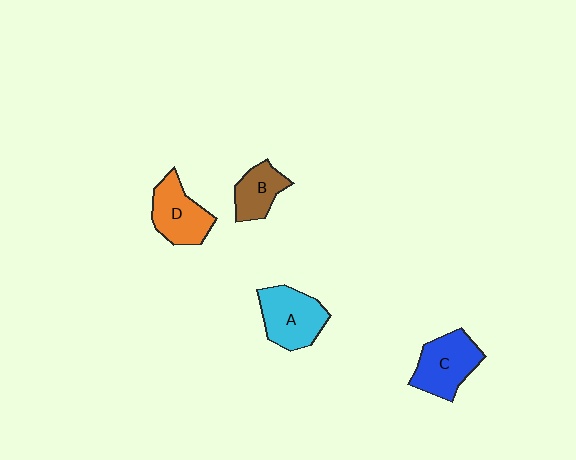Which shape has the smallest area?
Shape B (brown).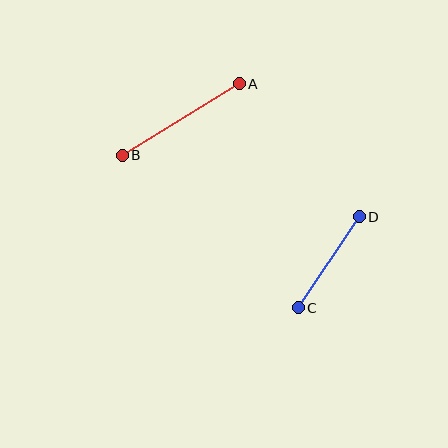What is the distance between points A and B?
The distance is approximately 137 pixels.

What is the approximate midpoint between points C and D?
The midpoint is at approximately (329, 262) pixels.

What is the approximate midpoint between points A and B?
The midpoint is at approximately (181, 119) pixels.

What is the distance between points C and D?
The distance is approximately 110 pixels.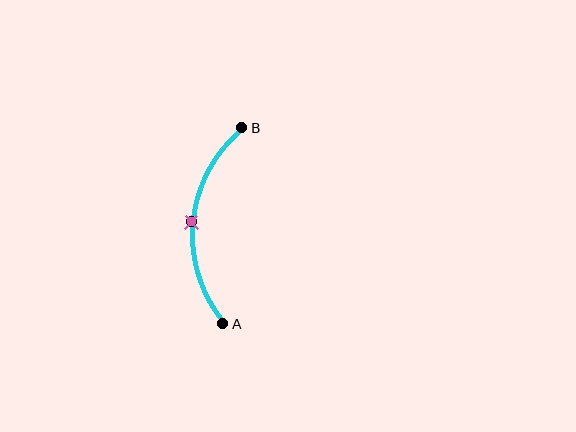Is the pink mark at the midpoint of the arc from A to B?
Yes. The pink mark lies on the arc at equal arc-length from both A and B — it is the arc midpoint.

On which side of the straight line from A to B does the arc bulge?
The arc bulges to the left of the straight line connecting A and B.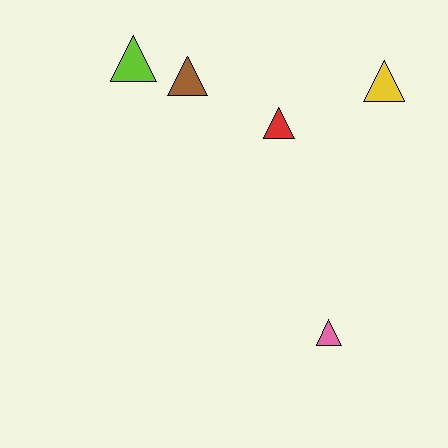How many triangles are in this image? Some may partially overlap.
There are 5 triangles.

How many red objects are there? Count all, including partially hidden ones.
There is 1 red object.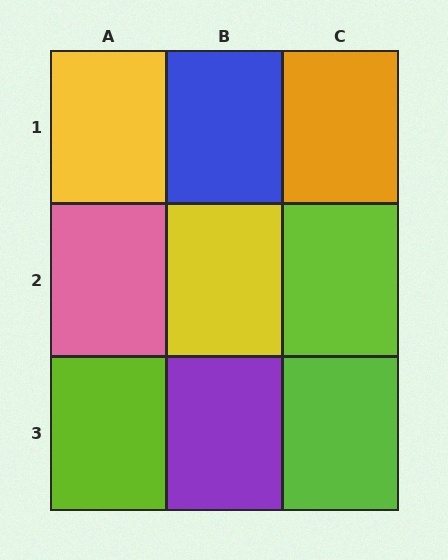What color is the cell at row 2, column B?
Yellow.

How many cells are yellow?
2 cells are yellow.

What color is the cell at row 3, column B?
Purple.